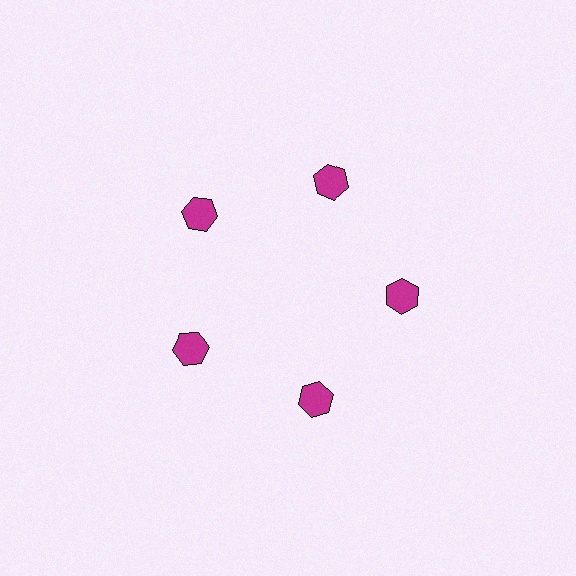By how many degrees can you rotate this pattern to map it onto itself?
The pattern maps onto itself every 72 degrees of rotation.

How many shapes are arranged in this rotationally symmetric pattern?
There are 5 shapes, arranged in 5 groups of 1.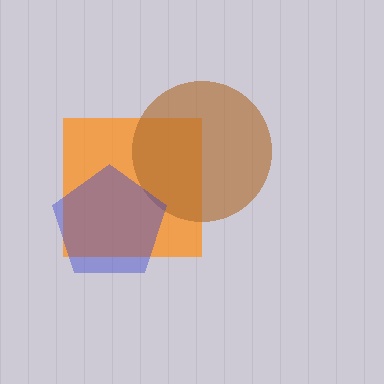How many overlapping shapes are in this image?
There are 3 overlapping shapes in the image.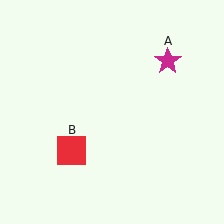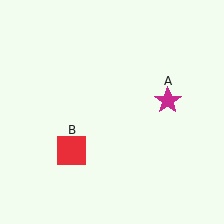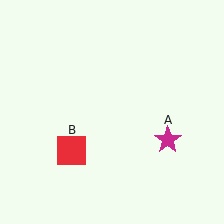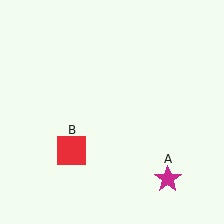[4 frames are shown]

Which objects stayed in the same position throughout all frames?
Red square (object B) remained stationary.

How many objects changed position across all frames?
1 object changed position: magenta star (object A).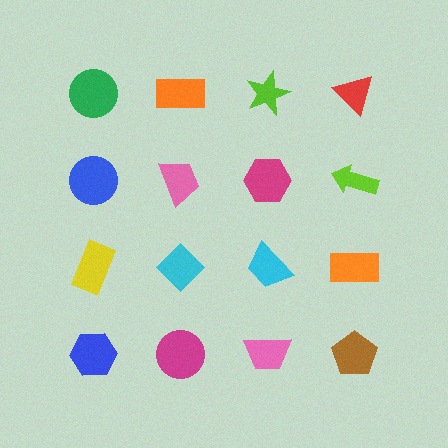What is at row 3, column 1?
A yellow rectangle.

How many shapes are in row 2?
4 shapes.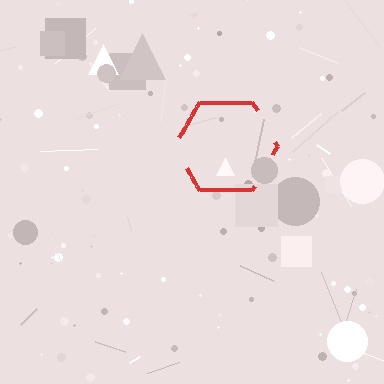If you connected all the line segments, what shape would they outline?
They would outline a hexagon.